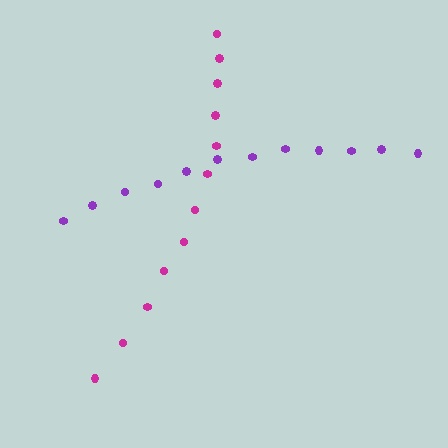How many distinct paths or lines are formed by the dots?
There are 2 distinct paths.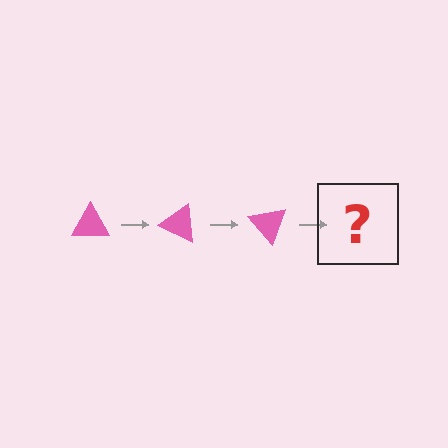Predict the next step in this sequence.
The next step is a pink triangle rotated 75 degrees.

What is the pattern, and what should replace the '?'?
The pattern is that the triangle rotates 25 degrees each step. The '?' should be a pink triangle rotated 75 degrees.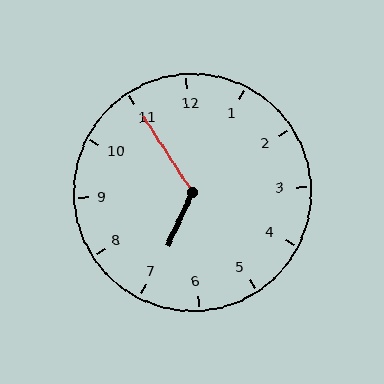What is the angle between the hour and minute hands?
Approximately 122 degrees.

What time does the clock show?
6:55.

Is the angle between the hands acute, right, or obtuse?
It is obtuse.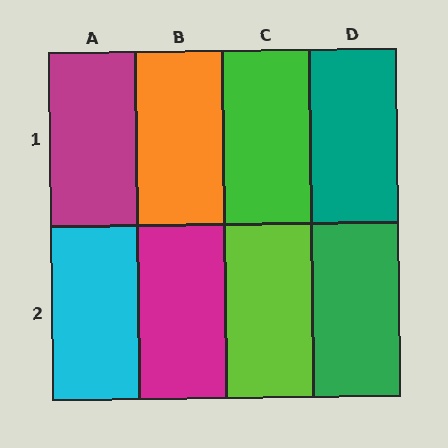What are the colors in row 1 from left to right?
Magenta, orange, green, teal.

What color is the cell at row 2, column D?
Green.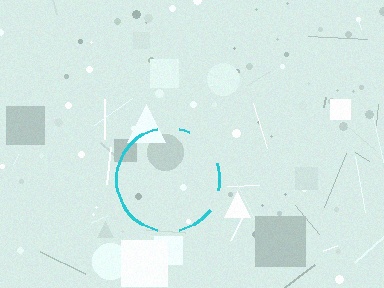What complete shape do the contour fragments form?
The contour fragments form a circle.